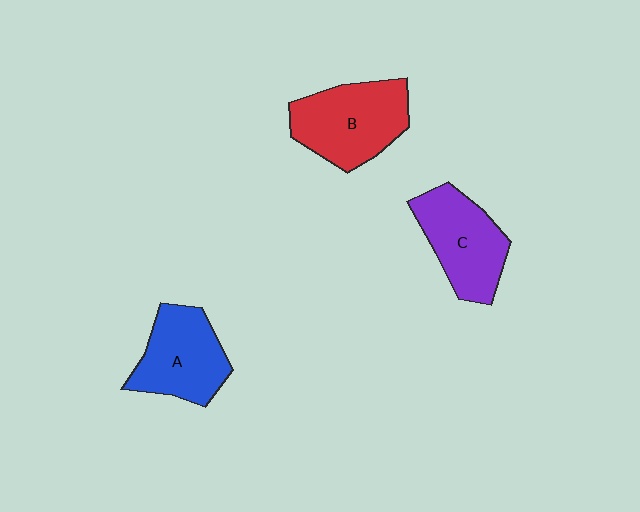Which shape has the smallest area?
Shape A (blue).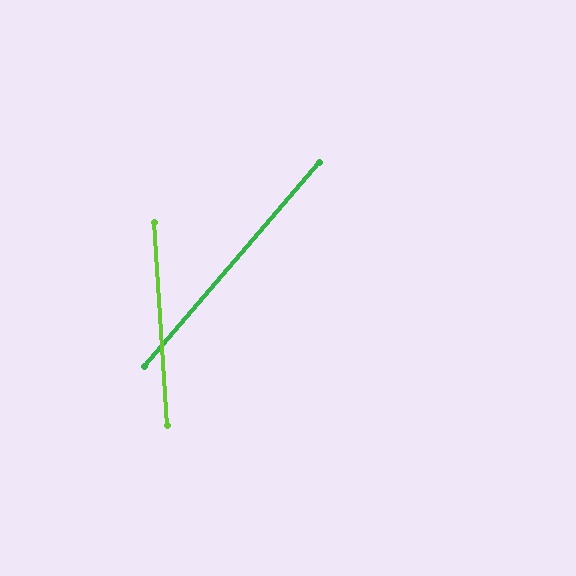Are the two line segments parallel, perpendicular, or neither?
Neither parallel nor perpendicular — they differ by about 44°.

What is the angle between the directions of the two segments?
Approximately 44 degrees.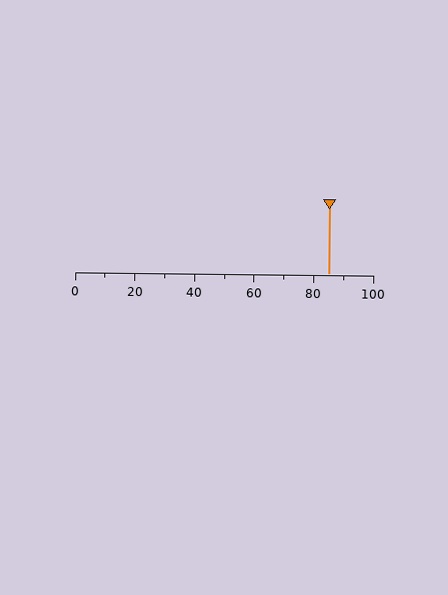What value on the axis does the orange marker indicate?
The marker indicates approximately 85.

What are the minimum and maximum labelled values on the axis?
The axis runs from 0 to 100.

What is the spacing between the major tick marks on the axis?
The major ticks are spaced 20 apart.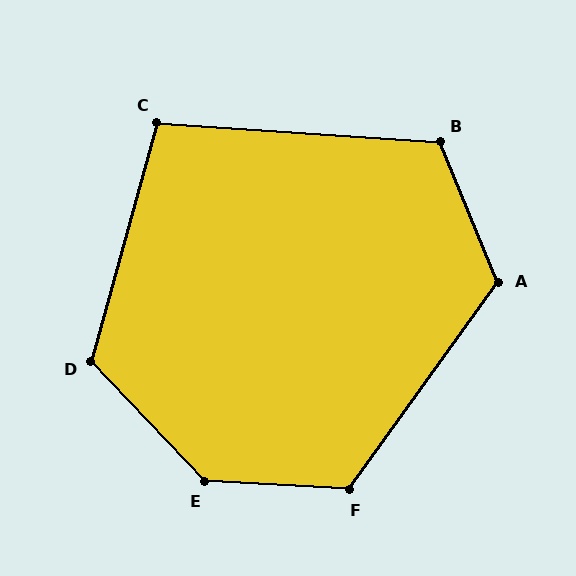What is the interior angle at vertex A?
Approximately 122 degrees (obtuse).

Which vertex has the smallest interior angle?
C, at approximately 102 degrees.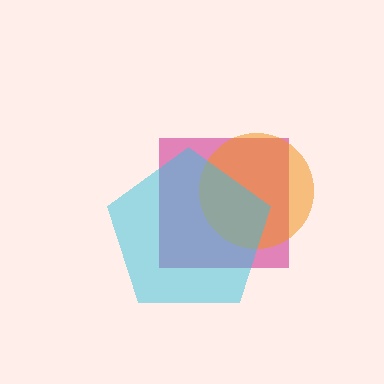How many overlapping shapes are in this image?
There are 3 overlapping shapes in the image.